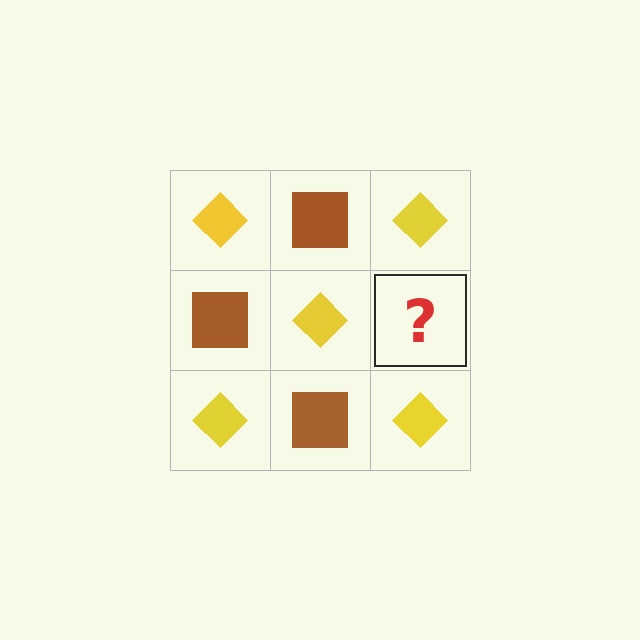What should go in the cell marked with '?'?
The missing cell should contain a brown square.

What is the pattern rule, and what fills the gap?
The rule is that it alternates yellow diamond and brown square in a checkerboard pattern. The gap should be filled with a brown square.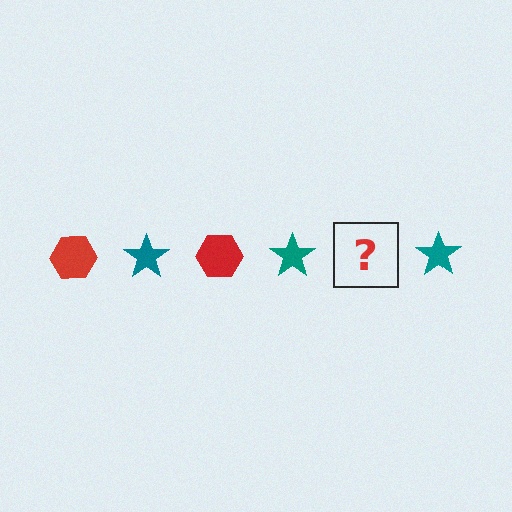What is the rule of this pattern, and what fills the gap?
The rule is that the pattern alternates between red hexagon and teal star. The gap should be filled with a red hexagon.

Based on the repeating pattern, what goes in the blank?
The blank should be a red hexagon.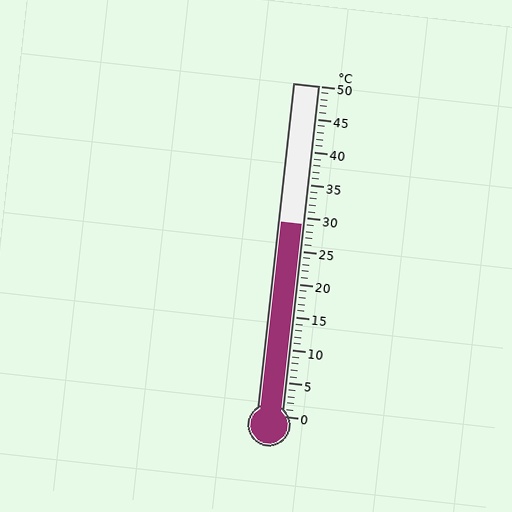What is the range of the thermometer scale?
The thermometer scale ranges from 0°C to 50°C.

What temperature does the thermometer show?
The thermometer shows approximately 29°C.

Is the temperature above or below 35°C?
The temperature is below 35°C.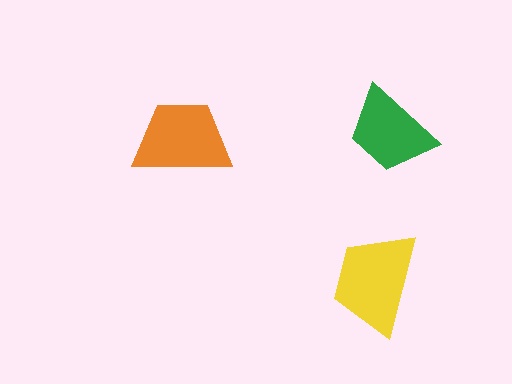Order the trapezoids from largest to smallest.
the yellow one, the orange one, the green one.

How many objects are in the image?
There are 3 objects in the image.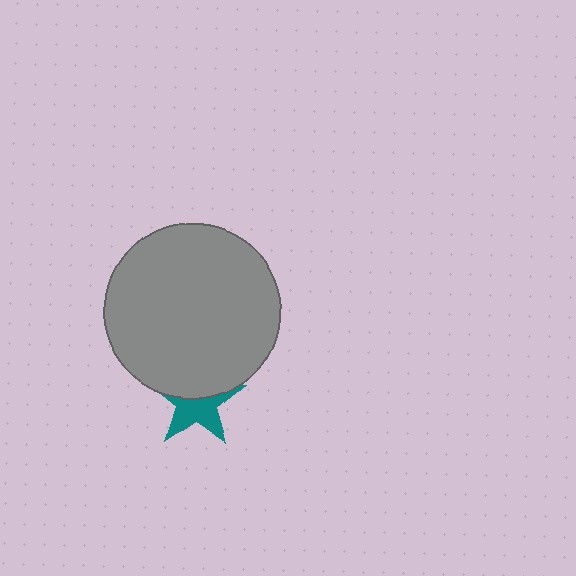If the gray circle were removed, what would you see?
You would see the complete teal star.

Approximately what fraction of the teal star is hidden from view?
Roughly 46% of the teal star is hidden behind the gray circle.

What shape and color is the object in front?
The object in front is a gray circle.